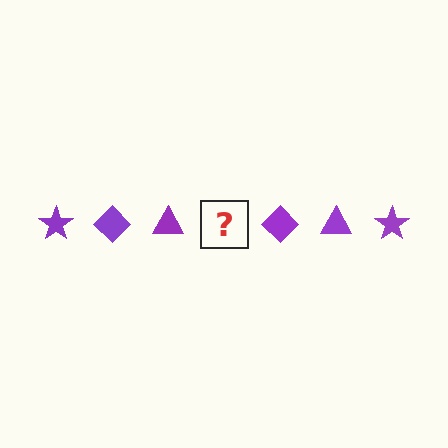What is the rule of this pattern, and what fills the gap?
The rule is that the pattern cycles through star, diamond, triangle shapes in purple. The gap should be filled with a purple star.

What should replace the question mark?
The question mark should be replaced with a purple star.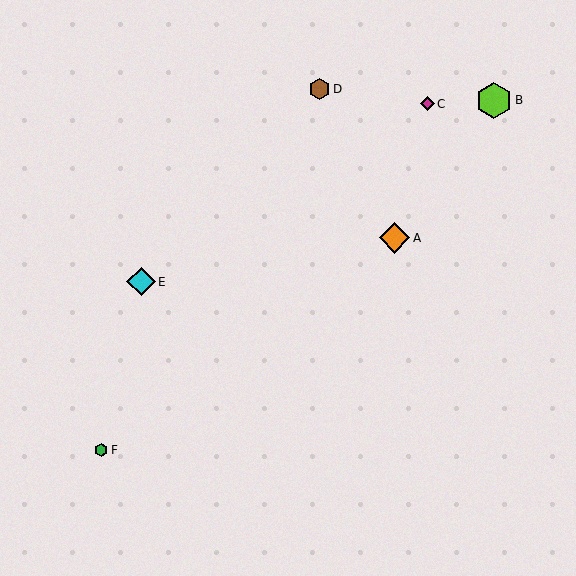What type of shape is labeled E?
Shape E is a cyan diamond.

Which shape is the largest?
The lime hexagon (labeled B) is the largest.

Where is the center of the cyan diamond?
The center of the cyan diamond is at (141, 282).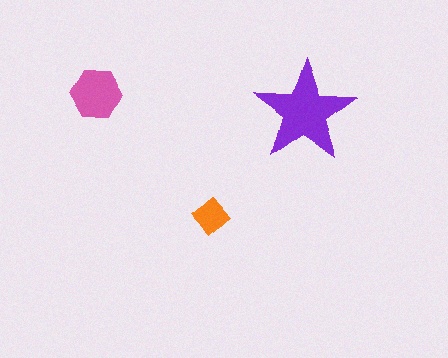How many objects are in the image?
There are 3 objects in the image.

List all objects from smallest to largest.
The orange diamond, the pink hexagon, the purple star.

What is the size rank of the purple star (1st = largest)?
1st.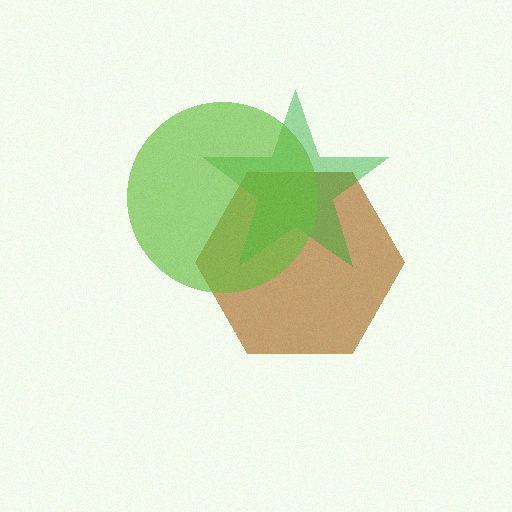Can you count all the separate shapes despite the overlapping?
Yes, there are 3 separate shapes.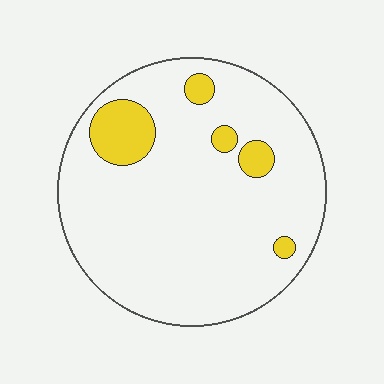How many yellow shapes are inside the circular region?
5.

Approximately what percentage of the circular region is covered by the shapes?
Approximately 10%.